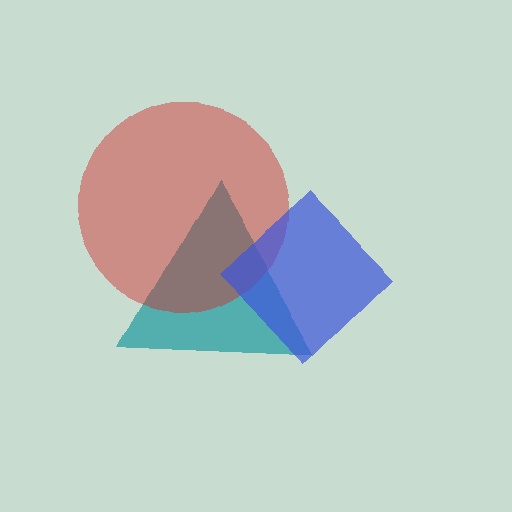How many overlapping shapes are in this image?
There are 3 overlapping shapes in the image.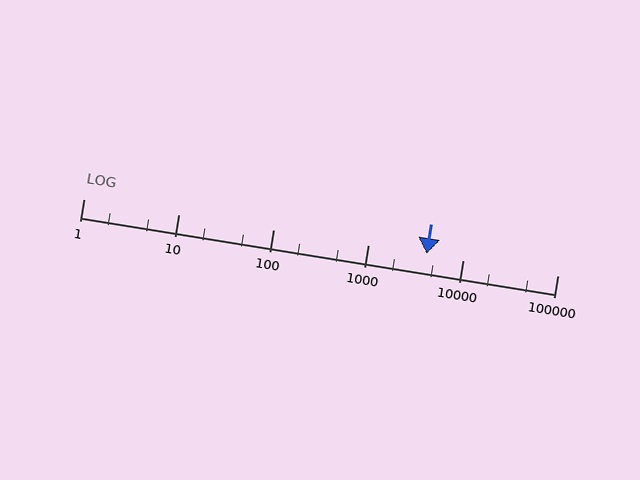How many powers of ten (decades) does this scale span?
The scale spans 5 decades, from 1 to 100000.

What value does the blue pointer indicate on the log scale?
The pointer indicates approximately 4200.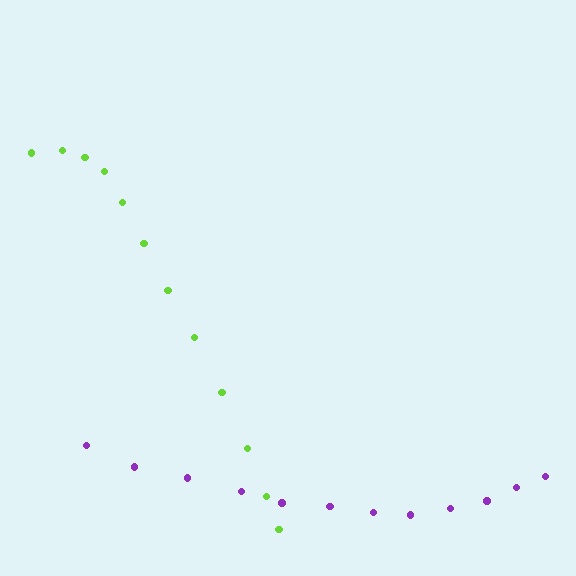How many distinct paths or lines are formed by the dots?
There are 2 distinct paths.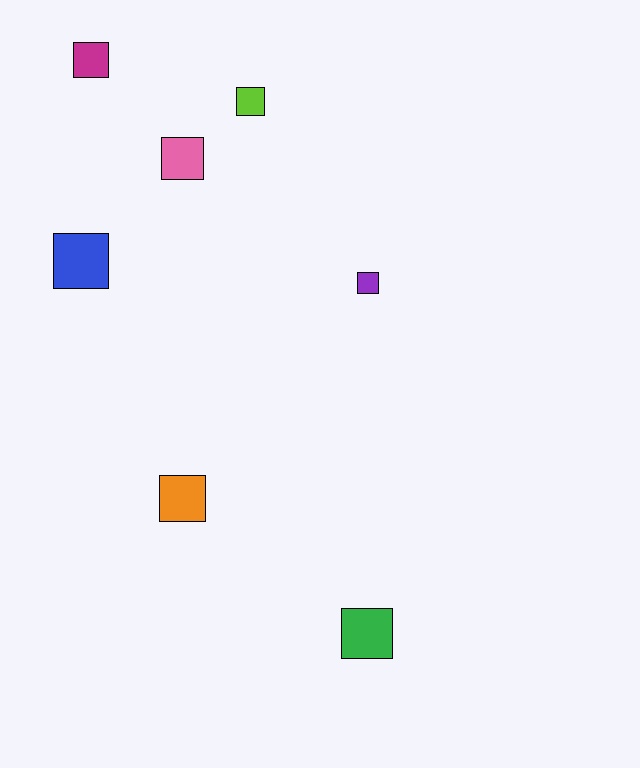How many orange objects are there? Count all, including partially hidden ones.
There is 1 orange object.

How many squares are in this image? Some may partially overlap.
There are 7 squares.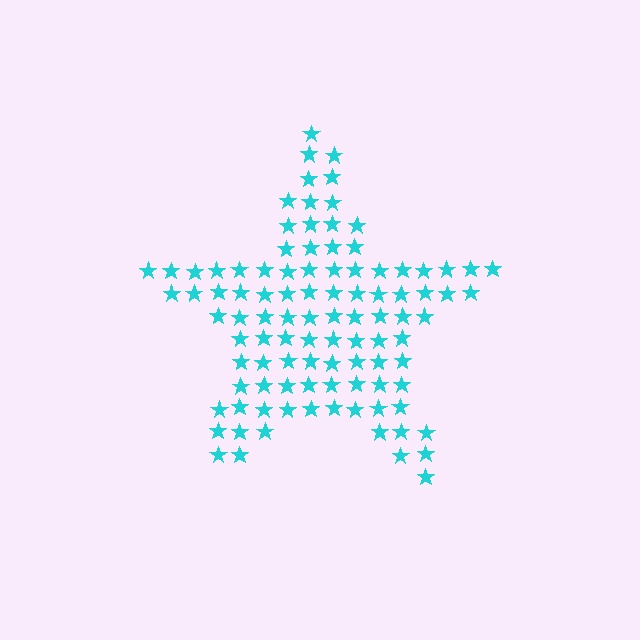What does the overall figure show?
The overall figure shows a star.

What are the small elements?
The small elements are stars.